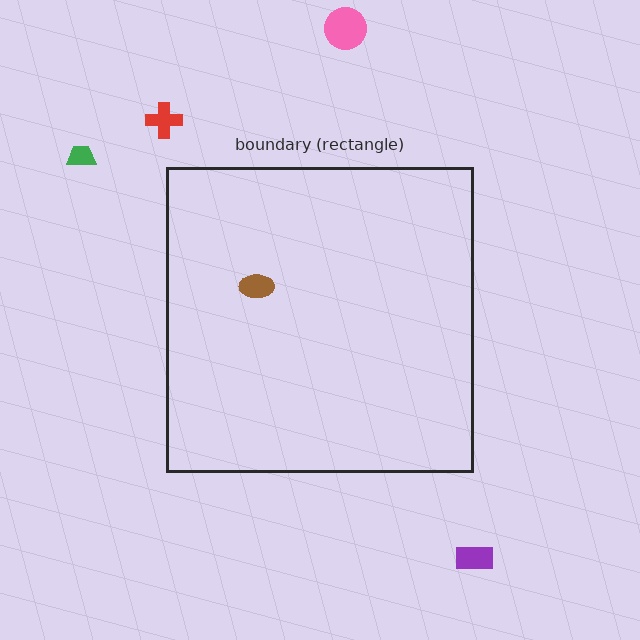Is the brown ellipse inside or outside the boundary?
Inside.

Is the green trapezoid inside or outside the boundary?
Outside.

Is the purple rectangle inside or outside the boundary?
Outside.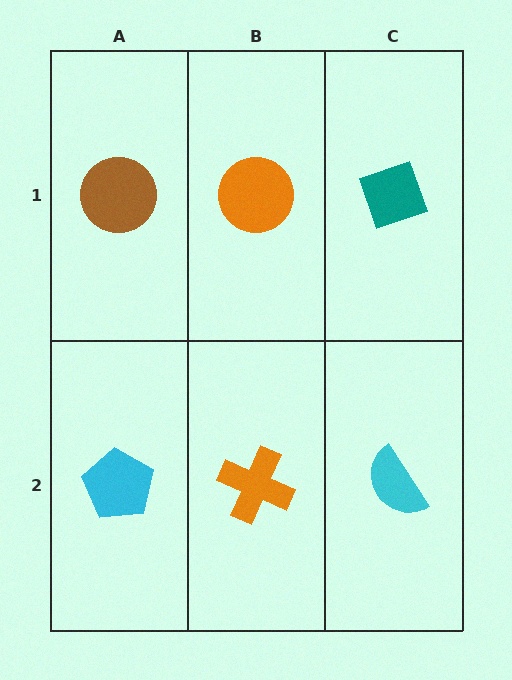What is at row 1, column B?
An orange circle.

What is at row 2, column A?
A cyan pentagon.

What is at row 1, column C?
A teal diamond.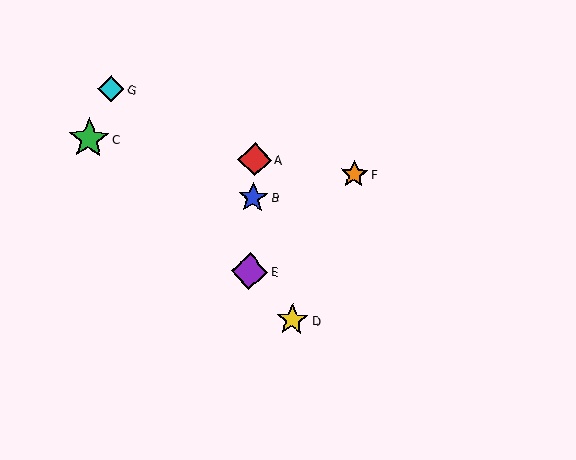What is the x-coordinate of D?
Object D is at x≈292.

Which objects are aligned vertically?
Objects A, B, E are aligned vertically.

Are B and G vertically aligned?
No, B is at x≈253 and G is at x≈111.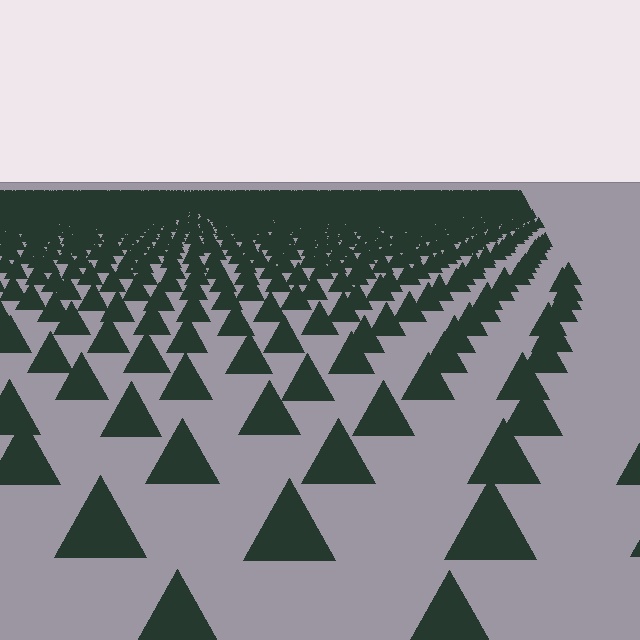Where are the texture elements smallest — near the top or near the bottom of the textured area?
Near the top.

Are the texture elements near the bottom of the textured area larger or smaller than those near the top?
Larger. Near the bottom, elements are closer to the viewer and appear at a bigger on-screen size.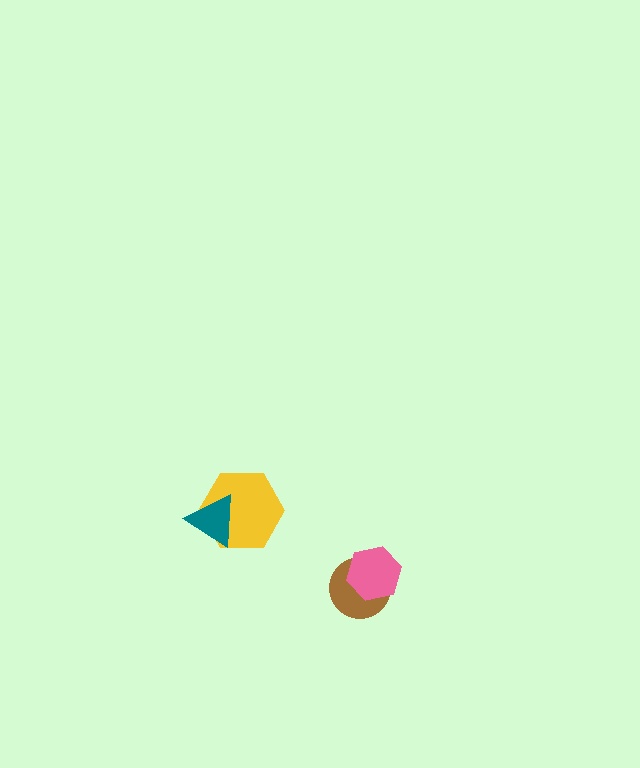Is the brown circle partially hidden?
Yes, it is partially covered by another shape.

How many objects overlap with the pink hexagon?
1 object overlaps with the pink hexagon.